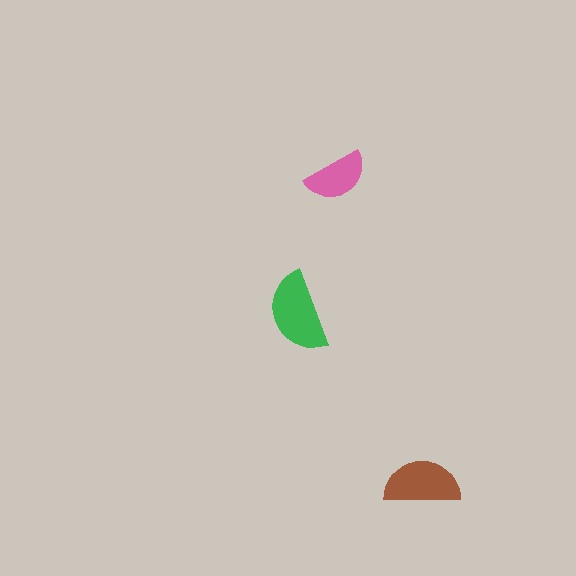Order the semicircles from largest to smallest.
the green one, the brown one, the pink one.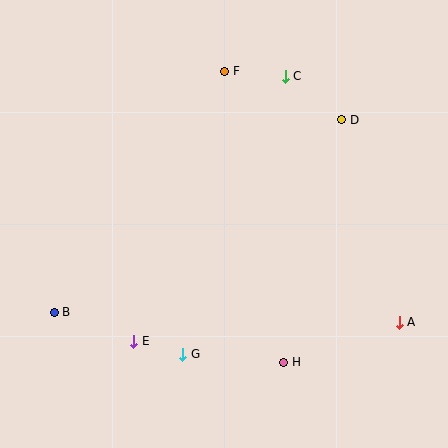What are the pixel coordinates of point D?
Point D is at (342, 120).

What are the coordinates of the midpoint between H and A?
The midpoint between H and A is at (342, 342).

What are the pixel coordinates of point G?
Point G is at (183, 354).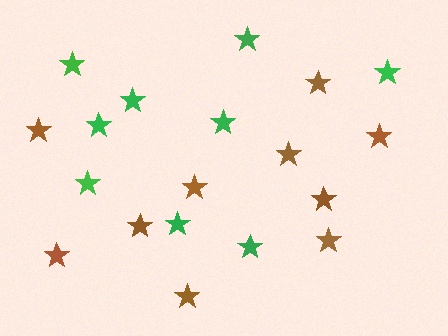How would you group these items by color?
There are 2 groups: one group of green stars (9) and one group of brown stars (10).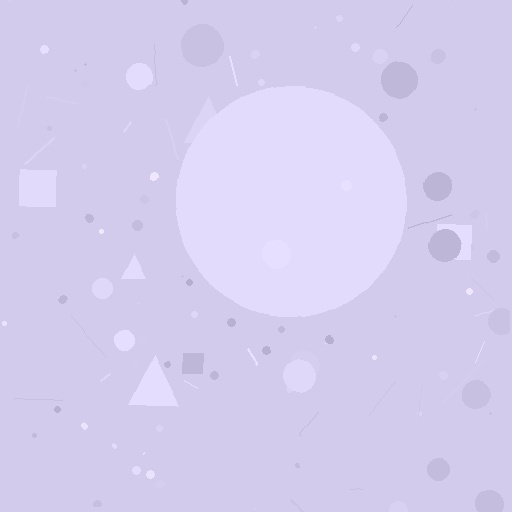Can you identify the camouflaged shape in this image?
The camouflaged shape is a circle.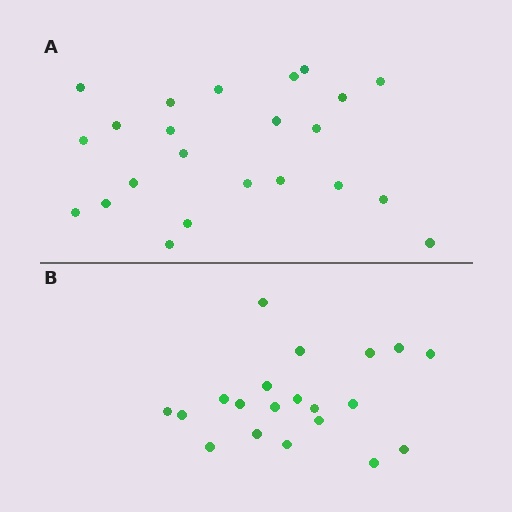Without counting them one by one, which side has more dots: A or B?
Region A (the top region) has more dots.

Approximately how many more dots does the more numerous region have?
Region A has just a few more — roughly 2 or 3 more dots than region B.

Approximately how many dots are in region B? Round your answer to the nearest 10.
About 20 dots.